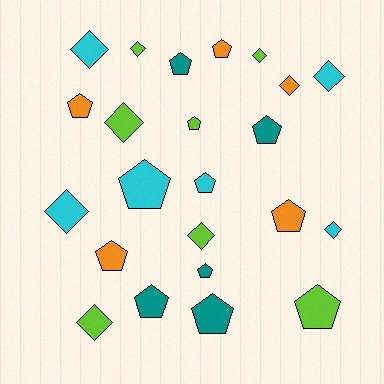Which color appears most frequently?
Lime, with 7 objects.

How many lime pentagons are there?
There are 2 lime pentagons.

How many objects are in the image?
There are 23 objects.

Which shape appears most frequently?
Pentagon, with 13 objects.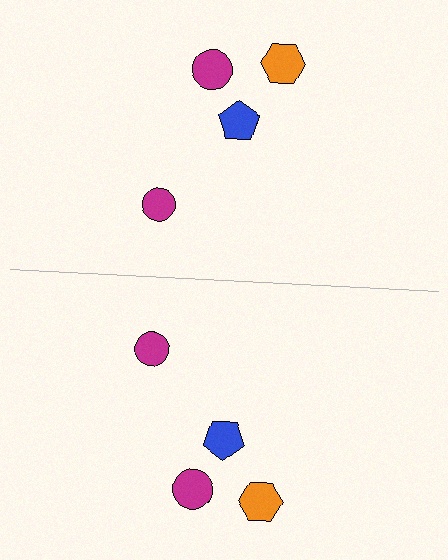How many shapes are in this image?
There are 8 shapes in this image.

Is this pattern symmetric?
Yes, this pattern has bilateral (reflection) symmetry.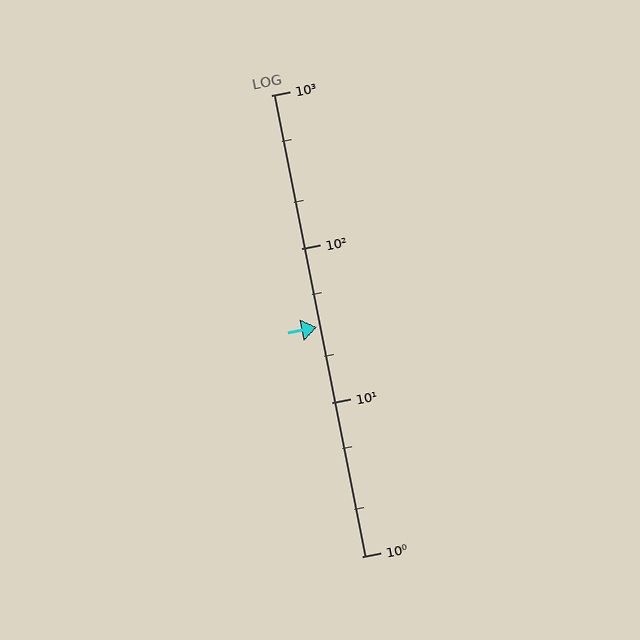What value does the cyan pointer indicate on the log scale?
The pointer indicates approximately 31.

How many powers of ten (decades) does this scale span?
The scale spans 3 decades, from 1 to 1000.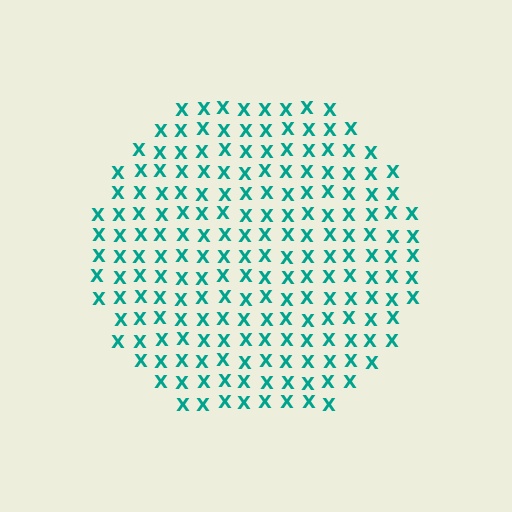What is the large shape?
The large shape is a circle.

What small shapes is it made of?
It is made of small letter X's.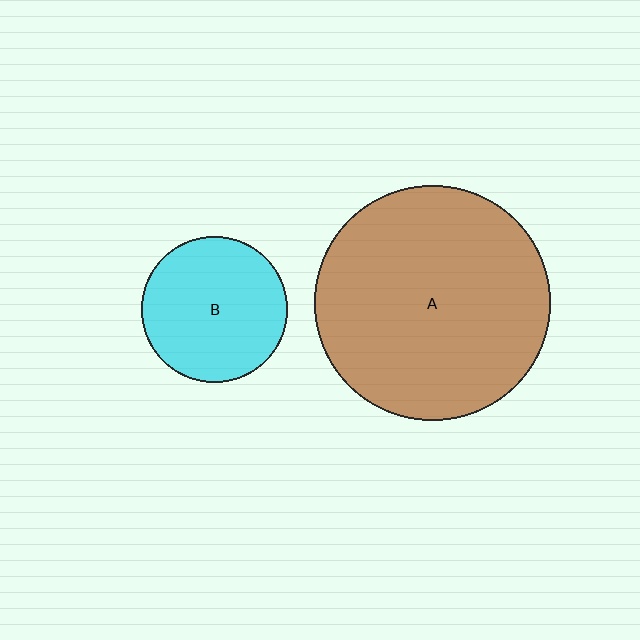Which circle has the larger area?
Circle A (brown).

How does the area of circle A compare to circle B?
Approximately 2.6 times.